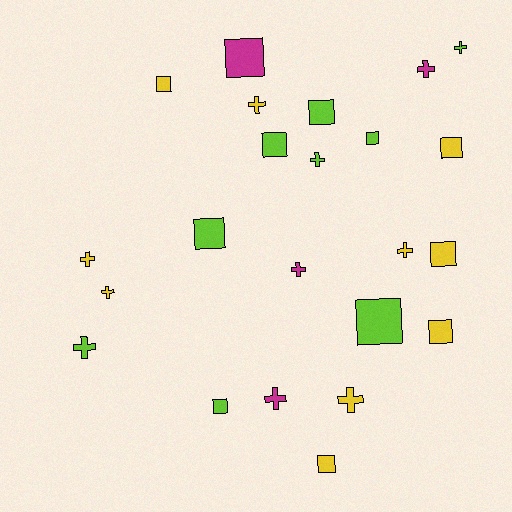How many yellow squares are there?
There are 5 yellow squares.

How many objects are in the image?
There are 23 objects.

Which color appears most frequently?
Yellow, with 10 objects.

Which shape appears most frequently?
Square, with 12 objects.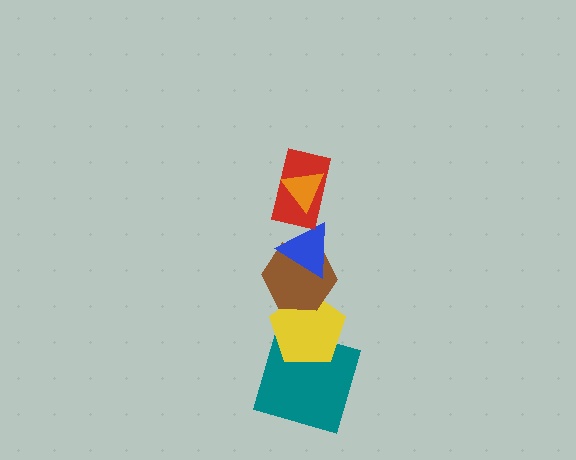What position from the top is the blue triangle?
The blue triangle is 3rd from the top.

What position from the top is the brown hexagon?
The brown hexagon is 4th from the top.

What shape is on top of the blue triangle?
The red rectangle is on top of the blue triangle.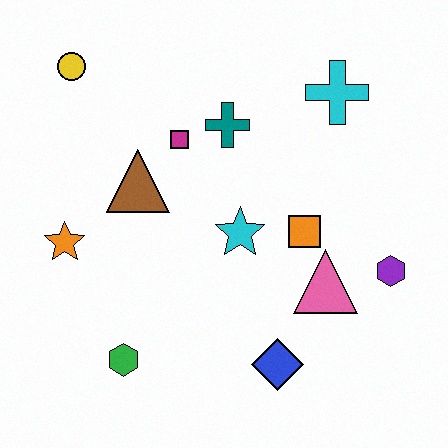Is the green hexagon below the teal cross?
Yes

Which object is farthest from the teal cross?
The green hexagon is farthest from the teal cross.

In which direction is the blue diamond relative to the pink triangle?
The blue diamond is below the pink triangle.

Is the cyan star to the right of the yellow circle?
Yes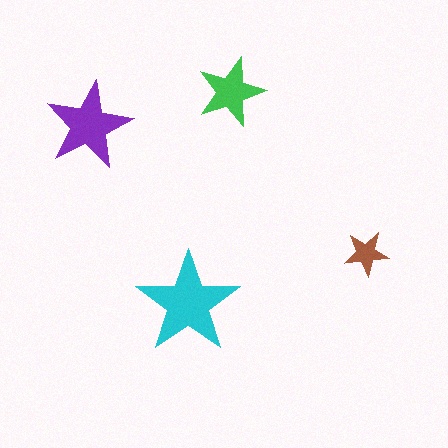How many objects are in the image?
There are 4 objects in the image.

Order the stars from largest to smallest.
the cyan one, the purple one, the green one, the brown one.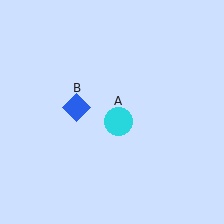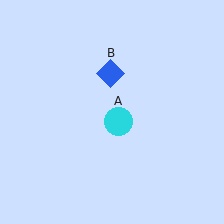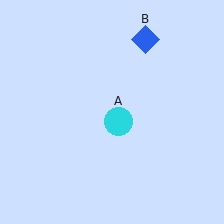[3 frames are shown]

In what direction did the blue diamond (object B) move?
The blue diamond (object B) moved up and to the right.